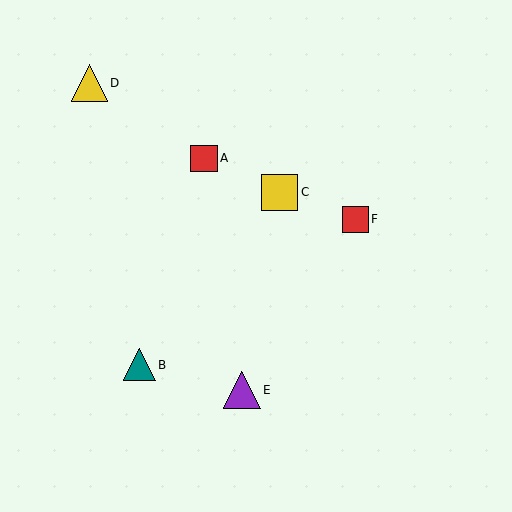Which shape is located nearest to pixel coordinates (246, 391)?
The purple triangle (labeled E) at (242, 390) is nearest to that location.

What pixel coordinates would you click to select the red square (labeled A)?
Click at (204, 158) to select the red square A.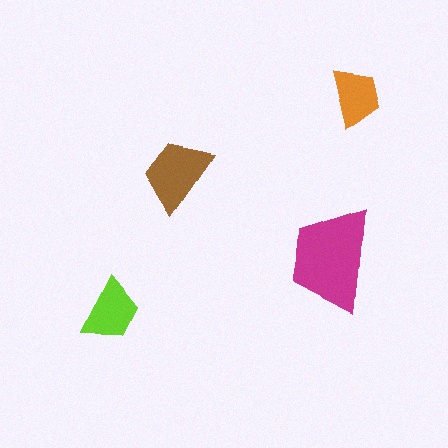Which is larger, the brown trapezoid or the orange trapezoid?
The brown one.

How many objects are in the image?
There are 4 objects in the image.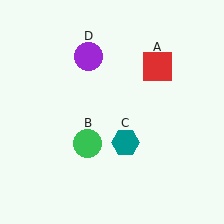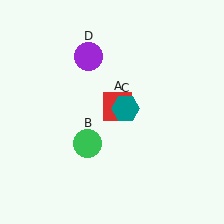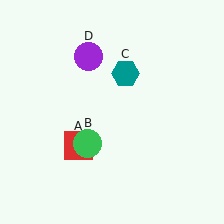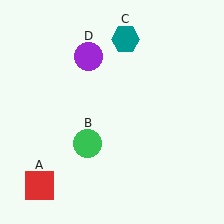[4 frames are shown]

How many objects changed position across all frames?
2 objects changed position: red square (object A), teal hexagon (object C).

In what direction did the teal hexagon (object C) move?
The teal hexagon (object C) moved up.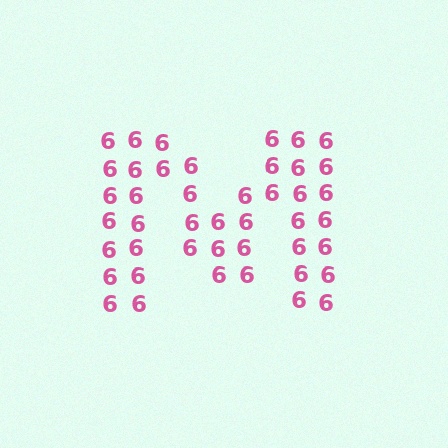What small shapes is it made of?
It is made of small digit 6's.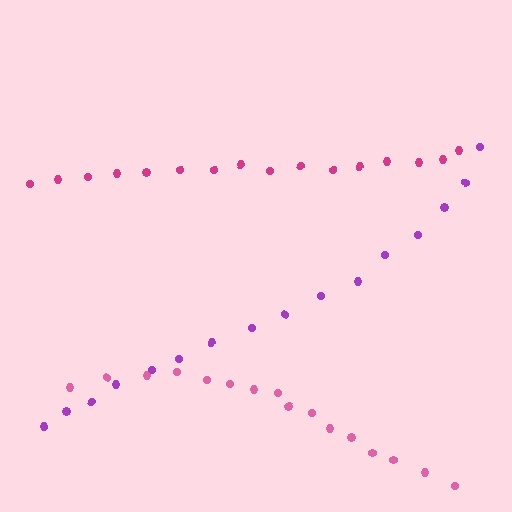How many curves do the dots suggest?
There are 3 distinct paths.